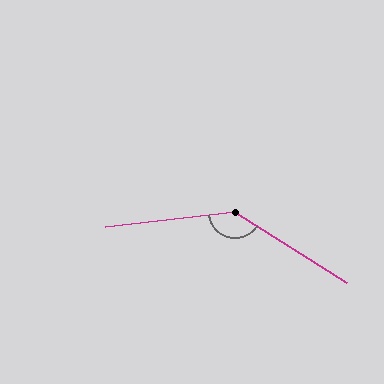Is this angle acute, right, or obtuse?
It is obtuse.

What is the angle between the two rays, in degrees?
Approximately 141 degrees.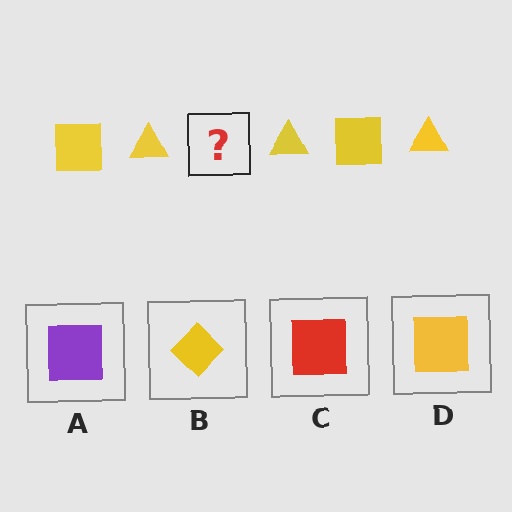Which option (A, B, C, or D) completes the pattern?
D.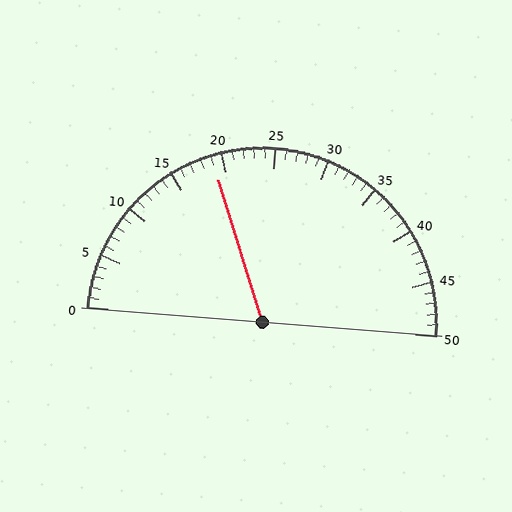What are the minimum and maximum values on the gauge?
The gauge ranges from 0 to 50.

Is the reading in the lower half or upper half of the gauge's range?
The reading is in the lower half of the range (0 to 50).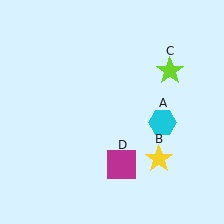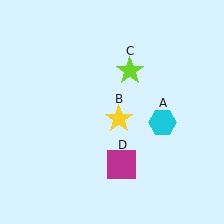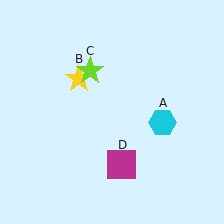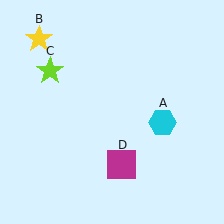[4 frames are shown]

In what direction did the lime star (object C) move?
The lime star (object C) moved left.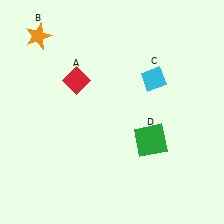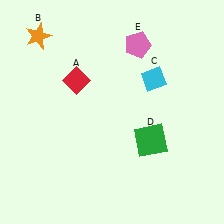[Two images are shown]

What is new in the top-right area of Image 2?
A pink pentagon (E) was added in the top-right area of Image 2.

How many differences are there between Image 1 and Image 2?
There is 1 difference between the two images.